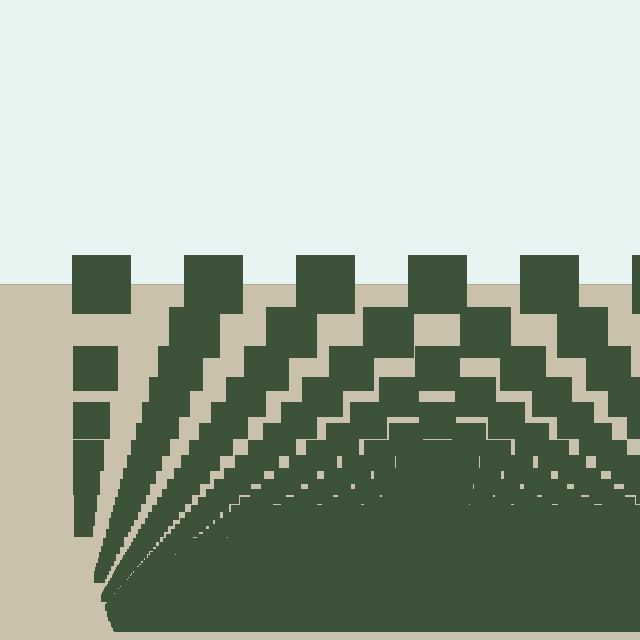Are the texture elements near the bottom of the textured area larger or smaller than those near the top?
Smaller. The gradient is inverted — elements near the bottom are smaller and denser.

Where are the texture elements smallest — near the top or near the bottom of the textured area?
Near the bottom.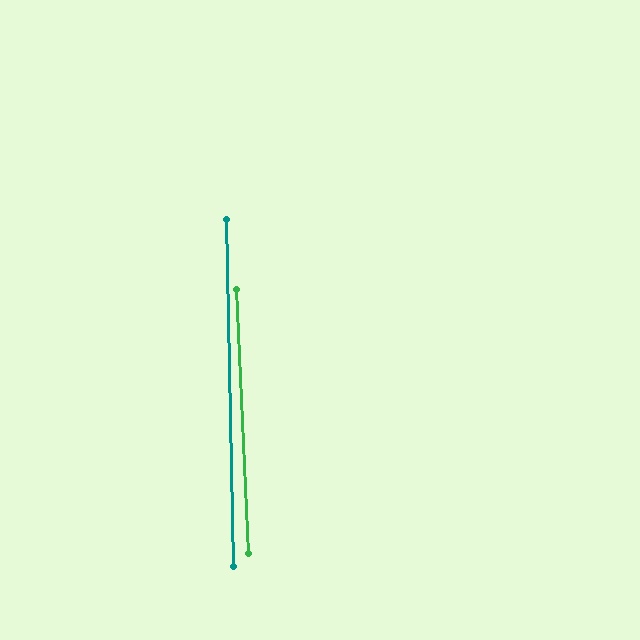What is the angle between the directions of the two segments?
Approximately 1 degree.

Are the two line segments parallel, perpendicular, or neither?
Parallel — their directions differ by only 1.3°.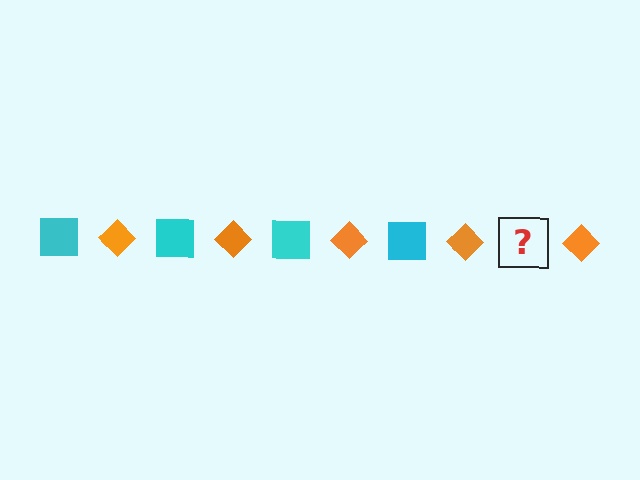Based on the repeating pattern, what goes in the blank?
The blank should be a cyan square.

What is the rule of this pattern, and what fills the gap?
The rule is that the pattern alternates between cyan square and orange diamond. The gap should be filled with a cyan square.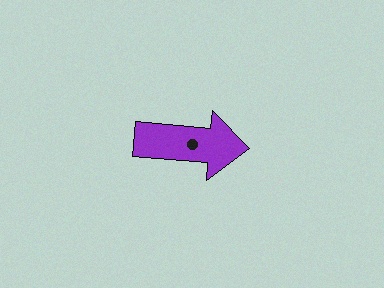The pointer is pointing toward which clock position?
Roughly 3 o'clock.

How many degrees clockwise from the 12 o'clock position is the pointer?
Approximately 95 degrees.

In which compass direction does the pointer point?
East.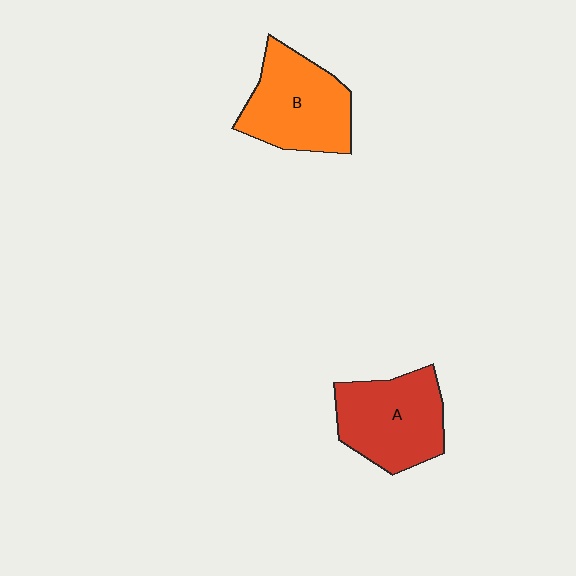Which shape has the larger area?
Shape B (orange).